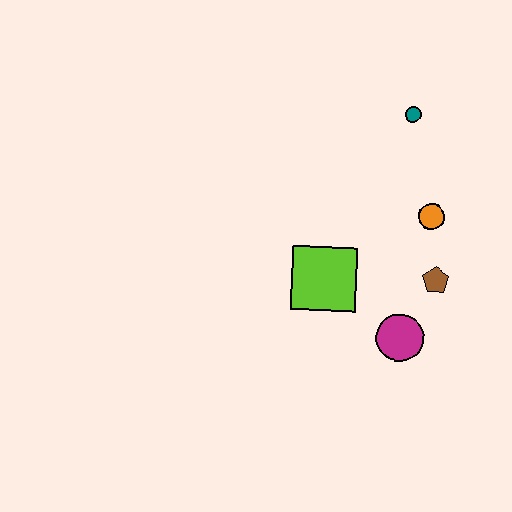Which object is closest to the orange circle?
The brown pentagon is closest to the orange circle.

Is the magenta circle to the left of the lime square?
No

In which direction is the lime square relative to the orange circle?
The lime square is to the left of the orange circle.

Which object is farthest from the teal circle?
The magenta circle is farthest from the teal circle.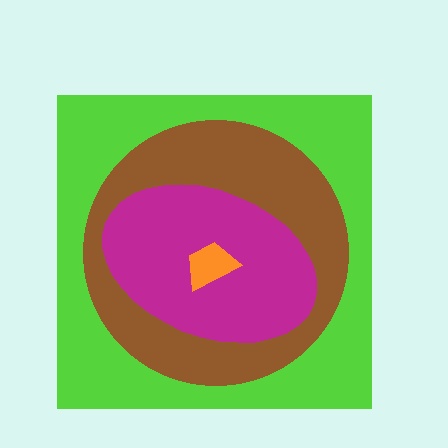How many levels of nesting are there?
4.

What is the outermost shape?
The lime square.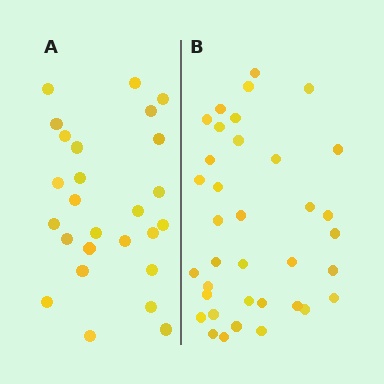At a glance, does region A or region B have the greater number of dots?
Region B (the right region) has more dots.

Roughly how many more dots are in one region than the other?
Region B has roughly 10 or so more dots than region A.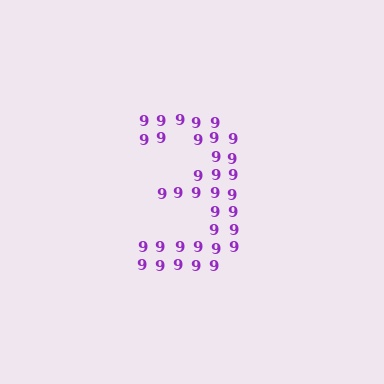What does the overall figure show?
The overall figure shows the digit 3.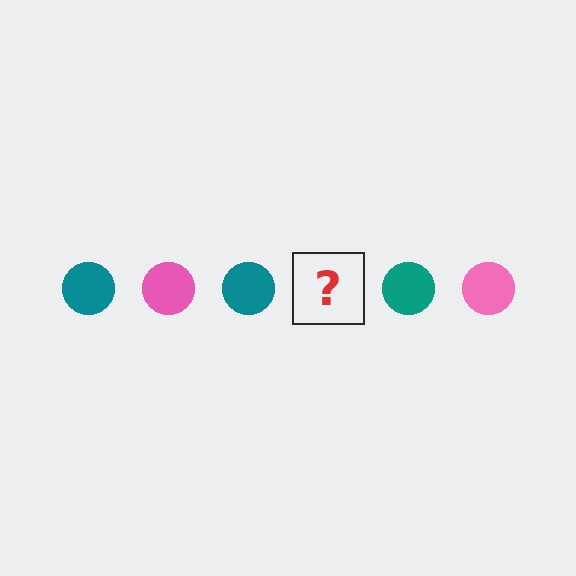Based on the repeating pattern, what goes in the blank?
The blank should be a pink circle.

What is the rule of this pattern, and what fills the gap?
The rule is that the pattern cycles through teal, pink circles. The gap should be filled with a pink circle.